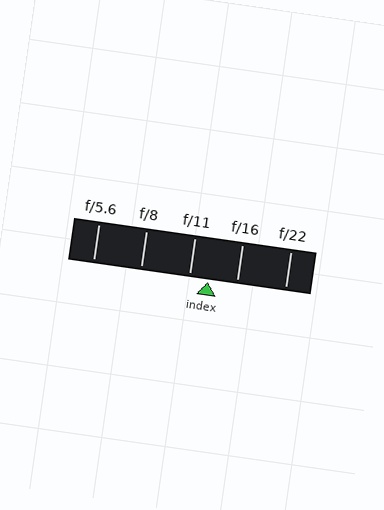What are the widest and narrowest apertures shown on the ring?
The widest aperture shown is f/5.6 and the narrowest is f/22.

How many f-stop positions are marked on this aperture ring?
There are 5 f-stop positions marked.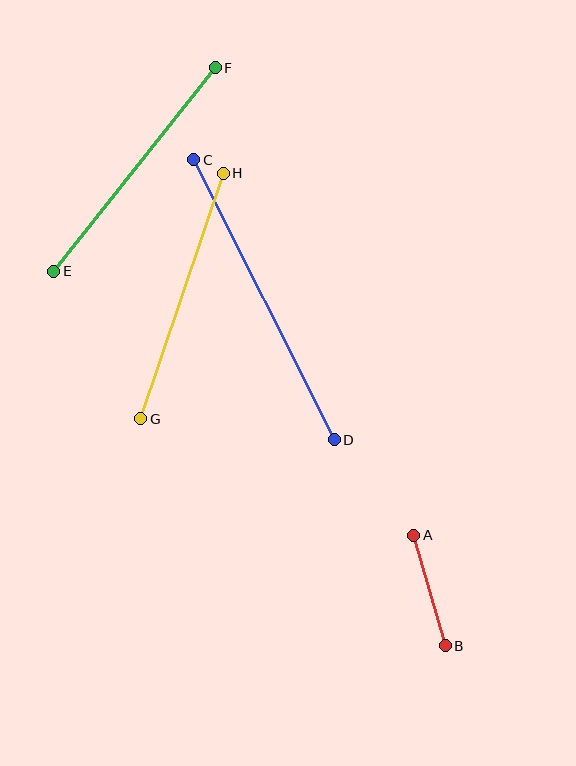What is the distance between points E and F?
The distance is approximately 259 pixels.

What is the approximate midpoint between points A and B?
The midpoint is at approximately (429, 591) pixels.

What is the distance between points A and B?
The distance is approximately 115 pixels.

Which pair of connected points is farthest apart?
Points C and D are farthest apart.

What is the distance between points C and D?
The distance is approximately 313 pixels.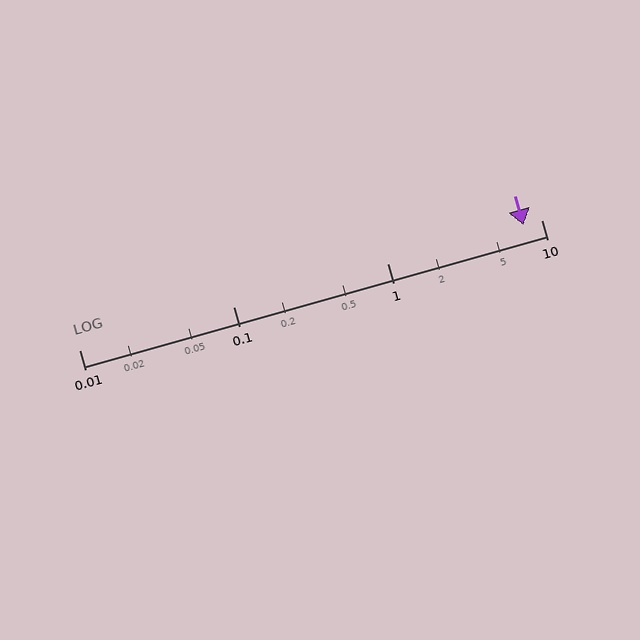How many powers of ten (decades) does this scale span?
The scale spans 3 decades, from 0.01 to 10.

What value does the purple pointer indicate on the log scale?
The pointer indicates approximately 7.7.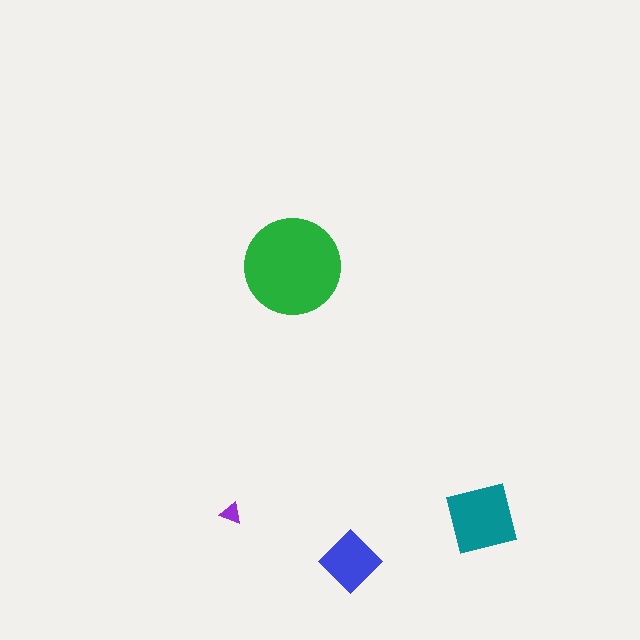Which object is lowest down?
The blue diamond is bottommost.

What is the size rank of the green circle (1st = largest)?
1st.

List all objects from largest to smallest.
The green circle, the teal square, the blue diamond, the purple triangle.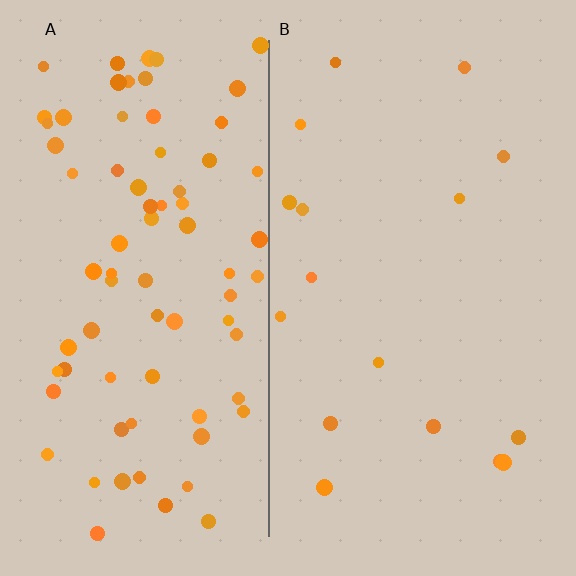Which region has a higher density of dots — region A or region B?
A (the left).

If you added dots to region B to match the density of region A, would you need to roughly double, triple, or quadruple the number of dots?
Approximately quadruple.